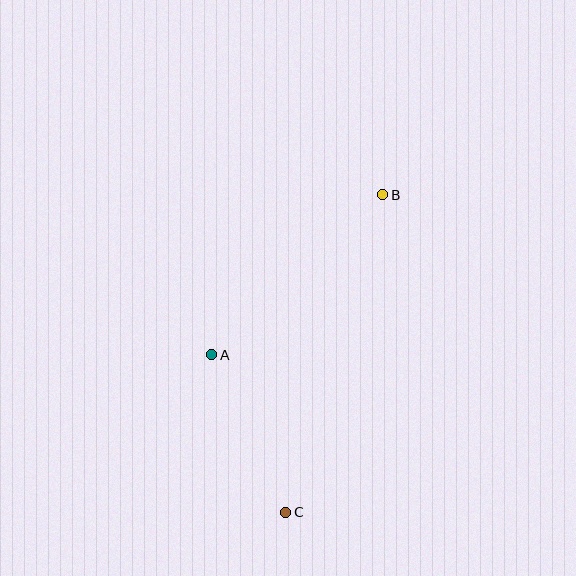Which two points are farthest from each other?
Points B and C are farthest from each other.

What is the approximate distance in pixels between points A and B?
The distance between A and B is approximately 234 pixels.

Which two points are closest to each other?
Points A and C are closest to each other.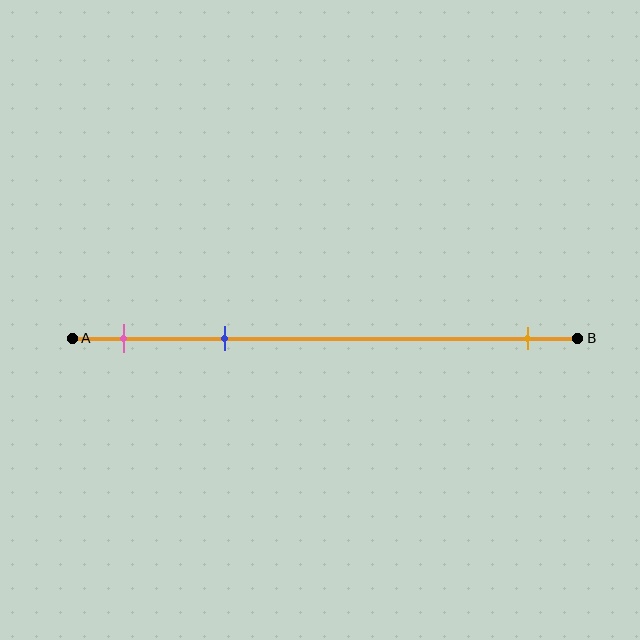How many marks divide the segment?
There are 3 marks dividing the segment.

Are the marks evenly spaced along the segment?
No, the marks are not evenly spaced.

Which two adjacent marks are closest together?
The pink and blue marks are the closest adjacent pair.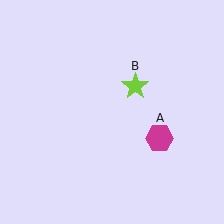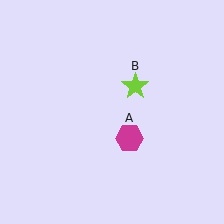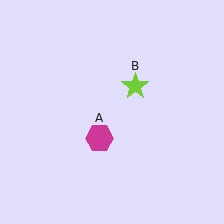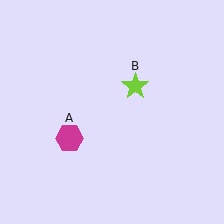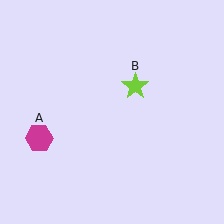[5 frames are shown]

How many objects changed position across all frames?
1 object changed position: magenta hexagon (object A).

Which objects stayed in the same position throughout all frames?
Lime star (object B) remained stationary.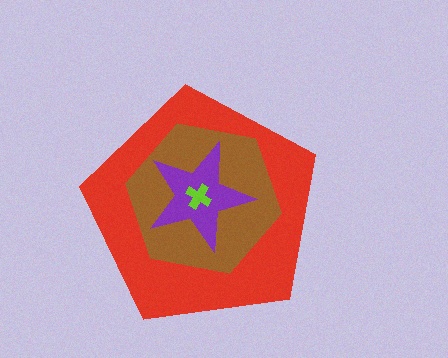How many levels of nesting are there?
4.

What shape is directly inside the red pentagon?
The brown hexagon.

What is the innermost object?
The lime cross.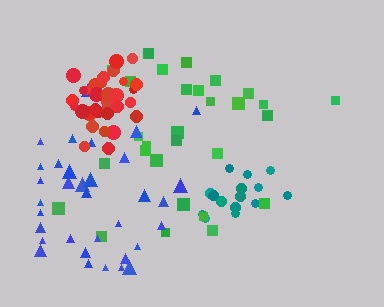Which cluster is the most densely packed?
Red.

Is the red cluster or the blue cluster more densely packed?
Red.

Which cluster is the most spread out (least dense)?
Green.